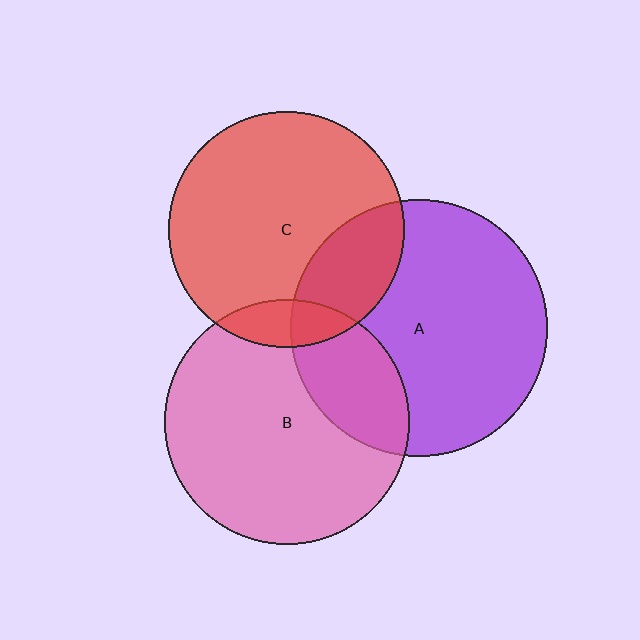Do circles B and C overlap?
Yes.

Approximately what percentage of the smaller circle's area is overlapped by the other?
Approximately 10%.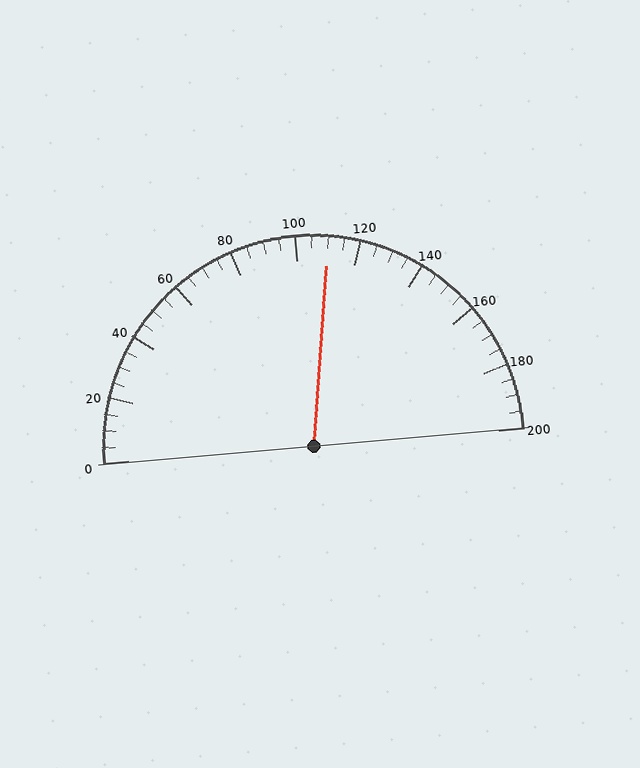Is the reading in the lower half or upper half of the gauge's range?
The reading is in the upper half of the range (0 to 200).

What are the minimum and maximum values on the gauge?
The gauge ranges from 0 to 200.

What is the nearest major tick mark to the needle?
The nearest major tick mark is 120.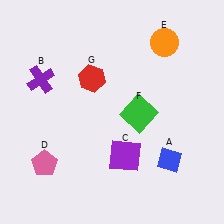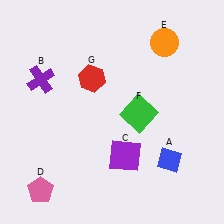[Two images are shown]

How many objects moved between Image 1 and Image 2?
1 object moved between the two images.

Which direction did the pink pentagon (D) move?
The pink pentagon (D) moved down.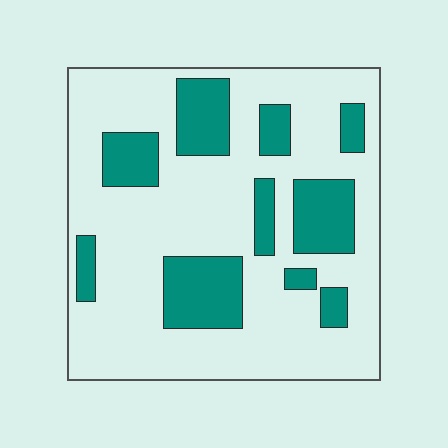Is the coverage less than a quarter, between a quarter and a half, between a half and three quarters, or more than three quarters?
Between a quarter and a half.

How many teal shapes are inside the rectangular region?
10.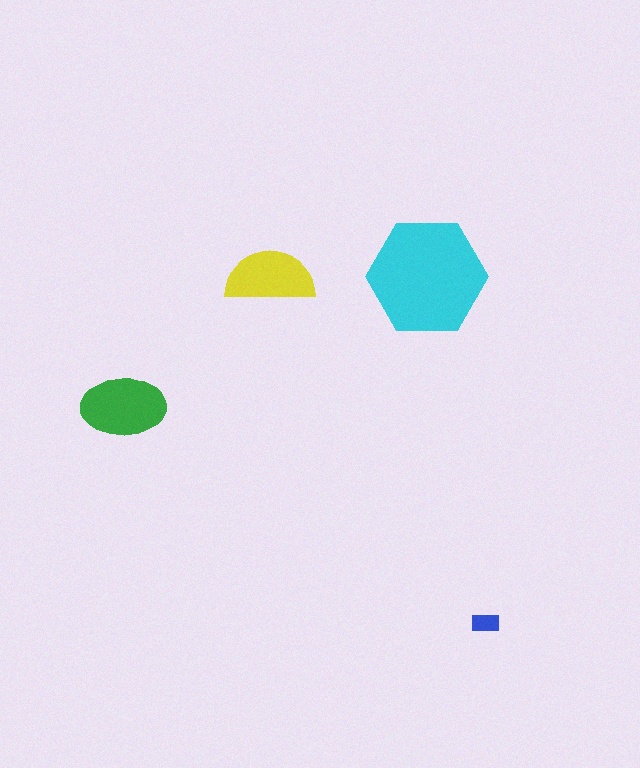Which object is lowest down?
The blue rectangle is bottommost.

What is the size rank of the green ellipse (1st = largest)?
2nd.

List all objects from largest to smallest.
The cyan hexagon, the green ellipse, the yellow semicircle, the blue rectangle.